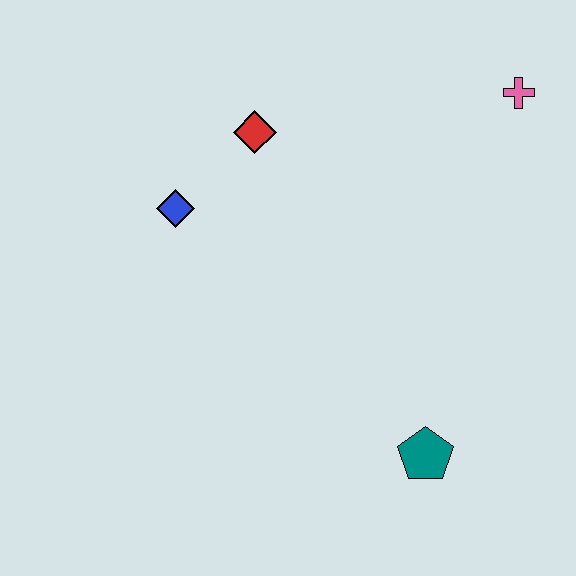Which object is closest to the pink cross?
The red diamond is closest to the pink cross.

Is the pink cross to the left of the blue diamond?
No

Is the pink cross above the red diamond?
Yes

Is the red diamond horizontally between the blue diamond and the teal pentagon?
Yes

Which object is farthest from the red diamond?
The teal pentagon is farthest from the red diamond.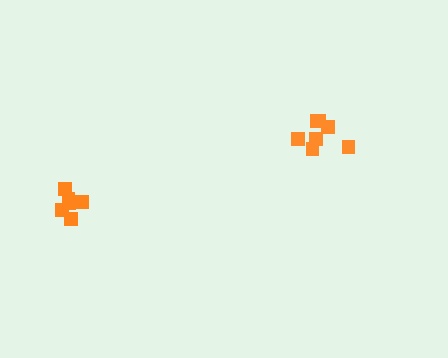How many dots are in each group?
Group 1: 6 dots, Group 2: 7 dots (13 total).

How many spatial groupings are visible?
There are 2 spatial groupings.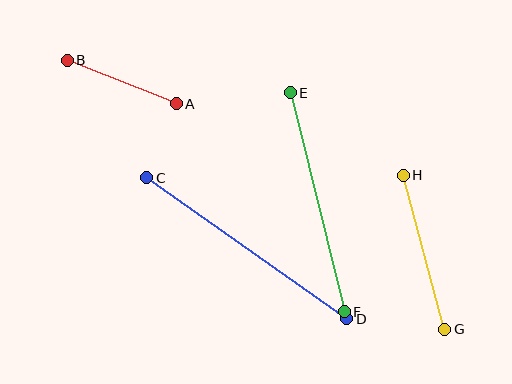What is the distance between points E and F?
The distance is approximately 225 pixels.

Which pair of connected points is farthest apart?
Points C and D are farthest apart.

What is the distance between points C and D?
The distance is approximately 245 pixels.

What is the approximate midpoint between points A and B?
The midpoint is at approximately (122, 82) pixels.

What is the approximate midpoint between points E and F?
The midpoint is at approximately (317, 202) pixels.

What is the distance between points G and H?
The distance is approximately 159 pixels.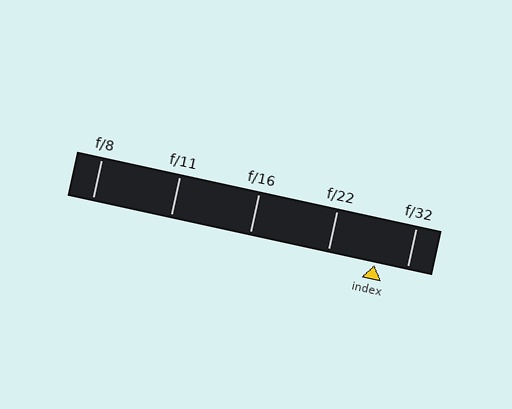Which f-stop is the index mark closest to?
The index mark is closest to f/32.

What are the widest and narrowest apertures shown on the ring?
The widest aperture shown is f/8 and the narrowest is f/32.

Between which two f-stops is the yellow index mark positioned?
The index mark is between f/22 and f/32.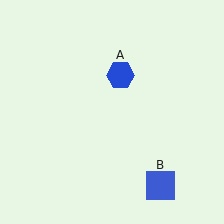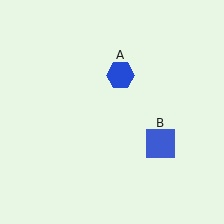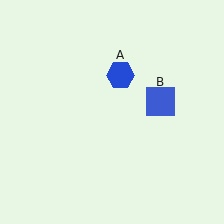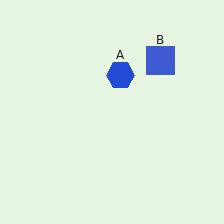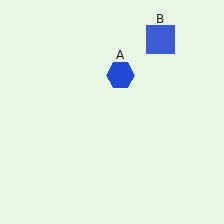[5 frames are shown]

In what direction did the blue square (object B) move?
The blue square (object B) moved up.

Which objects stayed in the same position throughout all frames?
Blue hexagon (object A) remained stationary.